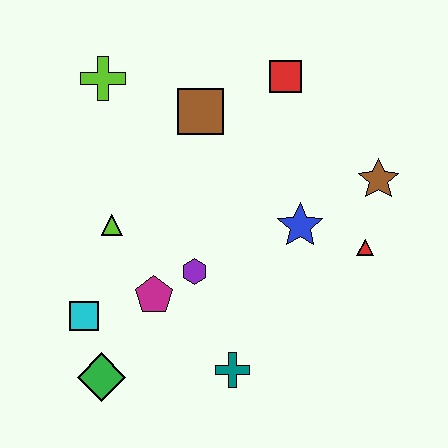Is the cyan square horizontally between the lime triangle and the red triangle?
No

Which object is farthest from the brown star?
The green diamond is farthest from the brown star.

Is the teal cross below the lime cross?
Yes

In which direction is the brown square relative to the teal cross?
The brown square is above the teal cross.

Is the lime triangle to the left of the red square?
Yes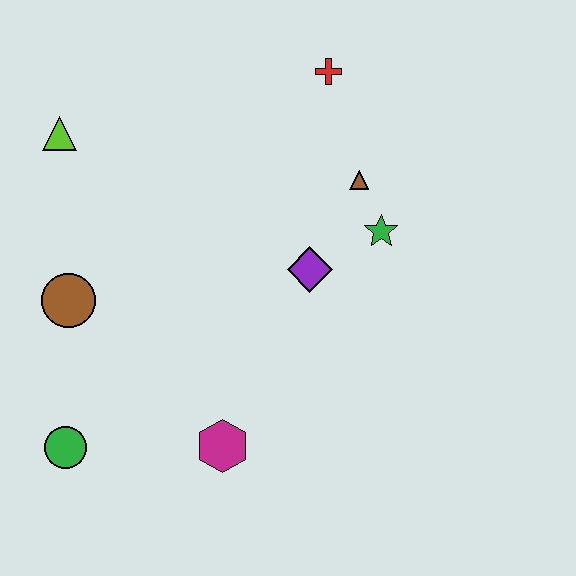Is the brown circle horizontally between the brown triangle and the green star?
No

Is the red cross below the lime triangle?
No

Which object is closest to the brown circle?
The green circle is closest to the brown circle.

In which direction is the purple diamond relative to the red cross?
The purple diamond is below the red cross.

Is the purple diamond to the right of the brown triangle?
No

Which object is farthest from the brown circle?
The red cross is farthest from the brown circle.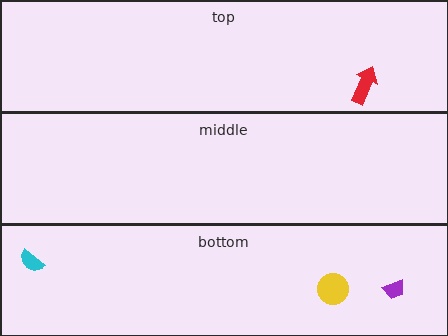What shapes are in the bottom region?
The yellow circle, the purple trapezoid, the cyan semicircle.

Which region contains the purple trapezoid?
The bottom region.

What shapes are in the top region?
The red arrow.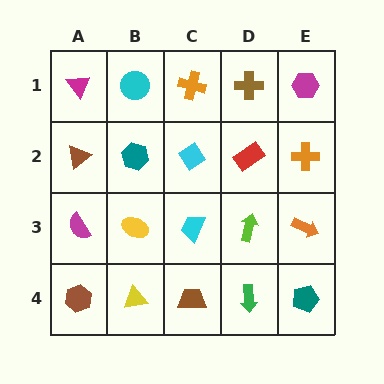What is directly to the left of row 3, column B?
A magenta semicircle.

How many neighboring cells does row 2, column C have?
4.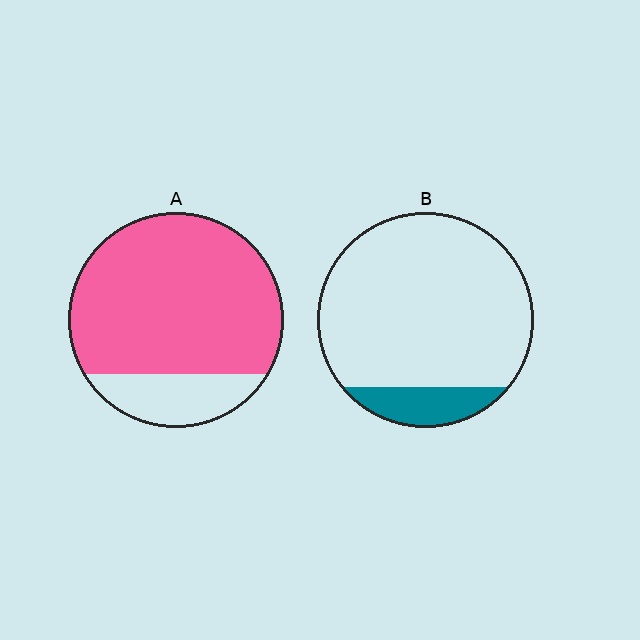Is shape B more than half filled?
No.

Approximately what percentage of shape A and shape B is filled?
A is approximately 80% and B is approximately 15%.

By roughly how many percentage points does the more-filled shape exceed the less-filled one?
By roughly 65 percentage points (A over B).